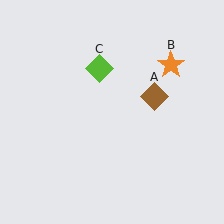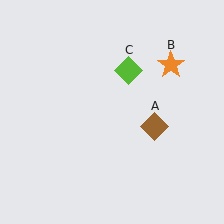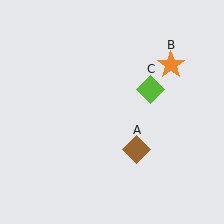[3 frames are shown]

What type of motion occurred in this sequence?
The brown diamond (object A), lime diamond (object C) rotated clockwise around the center of the scene.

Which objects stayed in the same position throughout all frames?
Orange star (object B) remained stationary.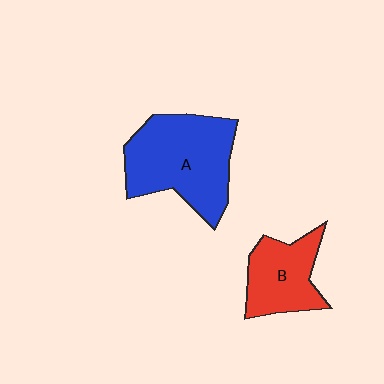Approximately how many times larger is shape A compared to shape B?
Approximately 1.7 times.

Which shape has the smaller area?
Shape B (red).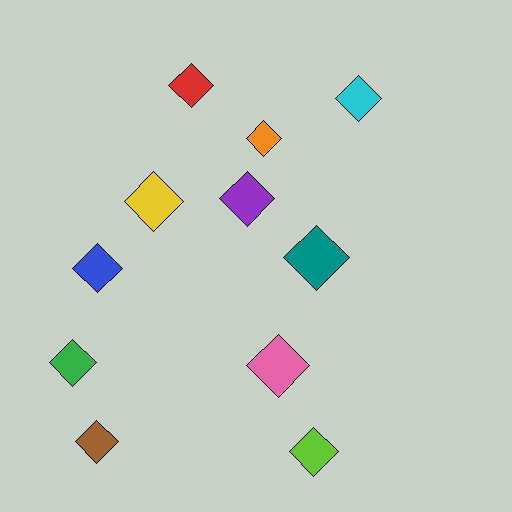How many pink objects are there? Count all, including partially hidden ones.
There is 1 pink object.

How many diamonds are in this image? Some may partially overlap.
There are 11 diamonds.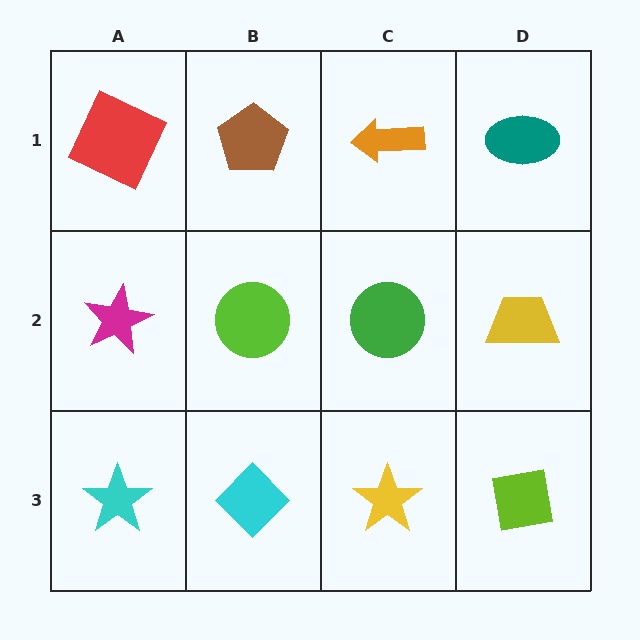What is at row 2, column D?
A yellow trapezoid.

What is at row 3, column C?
A yellow star.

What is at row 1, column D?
A teal ellipse.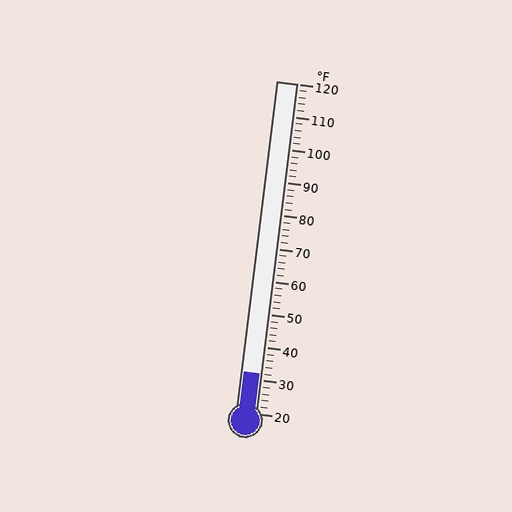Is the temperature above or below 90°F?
The temperature is below 90°F.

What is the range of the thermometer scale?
The thermometer scale ranges from 20°F to 120°F.